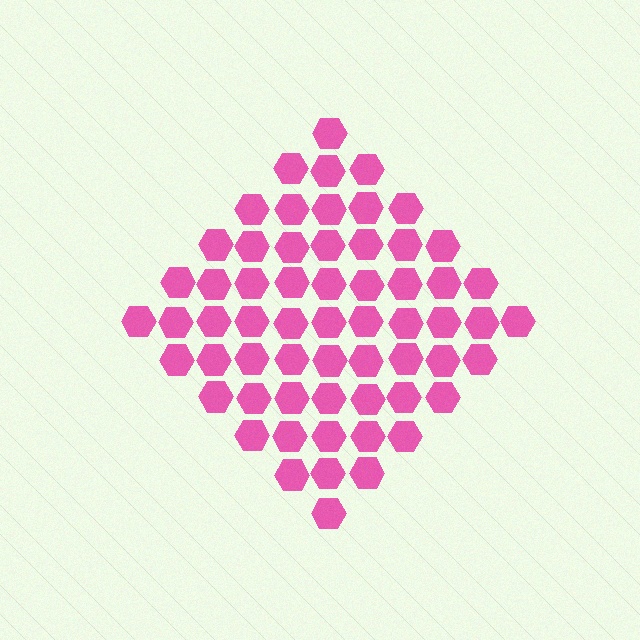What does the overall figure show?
The overall figure shows a diamond.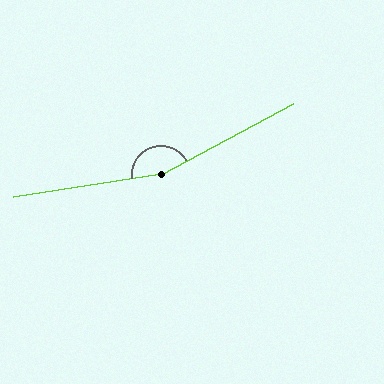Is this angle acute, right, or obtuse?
It is obtuse.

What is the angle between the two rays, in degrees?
Approximately 161 degrees.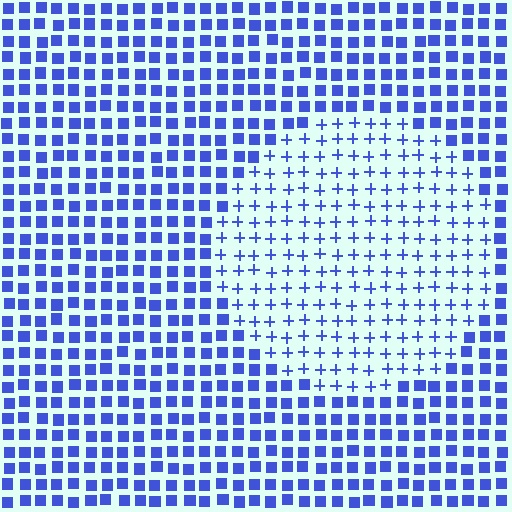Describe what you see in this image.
The image is filled with small blue elements arranged in a uniform grid. A circle-shaped region contains plus signs, while the surrounding area contains squares. The boundary is defined purely by the change in element shape.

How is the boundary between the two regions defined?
The boundary is defined by a change in element shape: plus signs inside vs. squares outside. All elements share the same color and spacing.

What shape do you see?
I see a circle.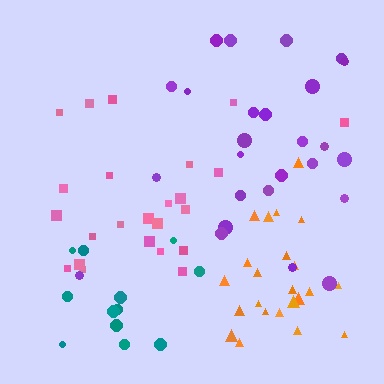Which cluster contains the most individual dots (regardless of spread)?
Purple (26).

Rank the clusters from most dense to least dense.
orange, purple, pink, teal.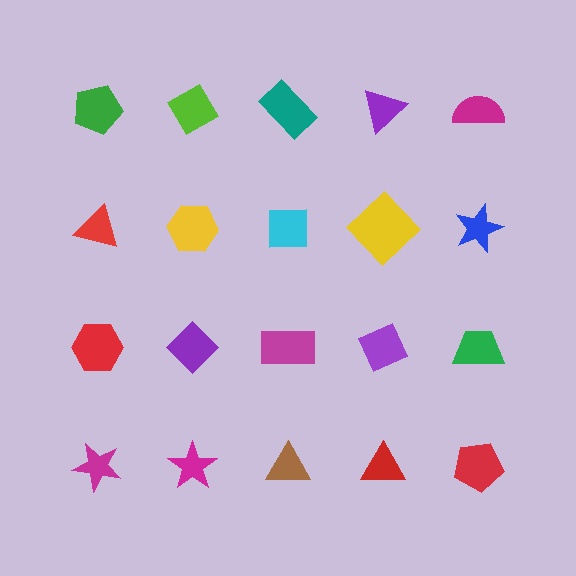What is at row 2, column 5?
A blue star.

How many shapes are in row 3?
5 shapes.